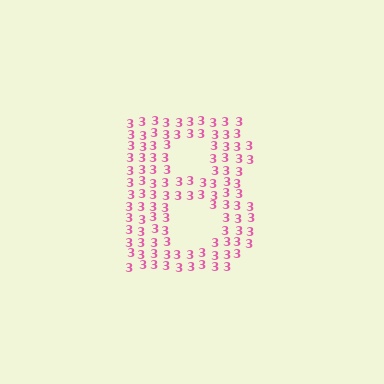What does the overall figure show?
The overall figure shows the letter B.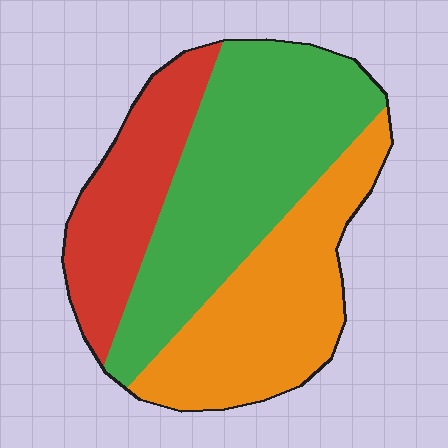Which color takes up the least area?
Red, at roughly 25%.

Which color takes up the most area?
Green, at roughly 45%.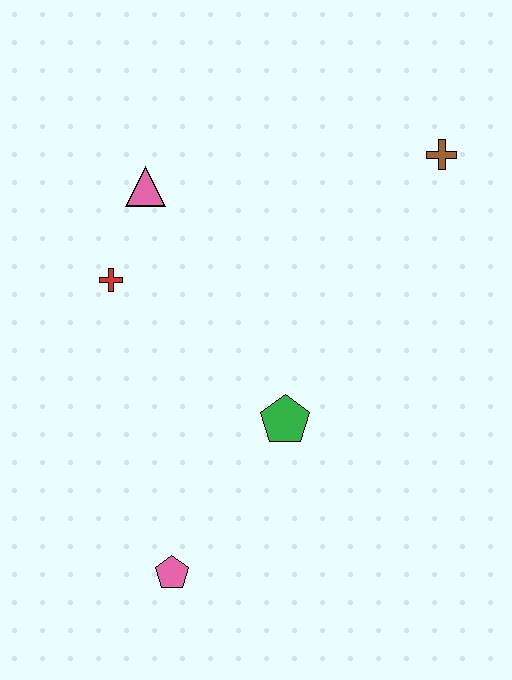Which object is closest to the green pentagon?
The pink pentagon is closest to the green pentagon.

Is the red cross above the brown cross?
No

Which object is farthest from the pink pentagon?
The brown cross is farthest from the pink pentagon.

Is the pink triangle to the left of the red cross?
No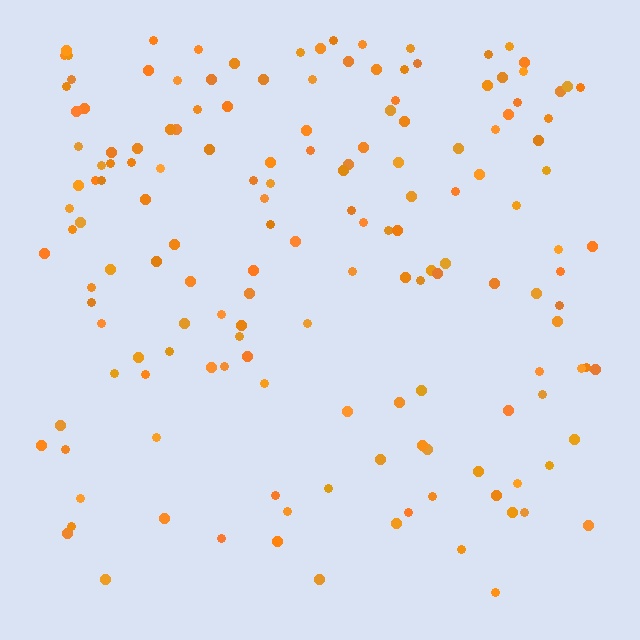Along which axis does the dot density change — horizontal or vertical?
Vertical.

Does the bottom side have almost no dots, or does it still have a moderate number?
Still a moderate number, just noticeably fewer than the top.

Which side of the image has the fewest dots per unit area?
The bottom.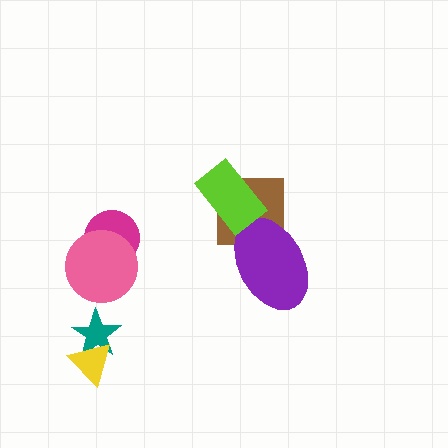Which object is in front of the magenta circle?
The pink circle is in front of the magenta circle.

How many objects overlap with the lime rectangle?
1 object overlaps with the lime rectangle.